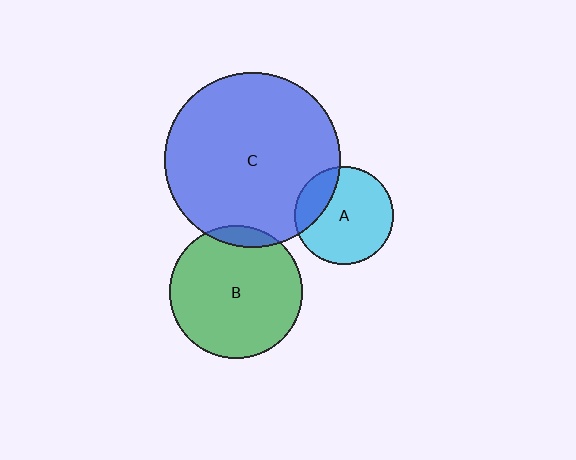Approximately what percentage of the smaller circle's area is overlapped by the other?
Approximately 20%.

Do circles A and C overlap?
Yes.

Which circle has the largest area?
Circle C (blue).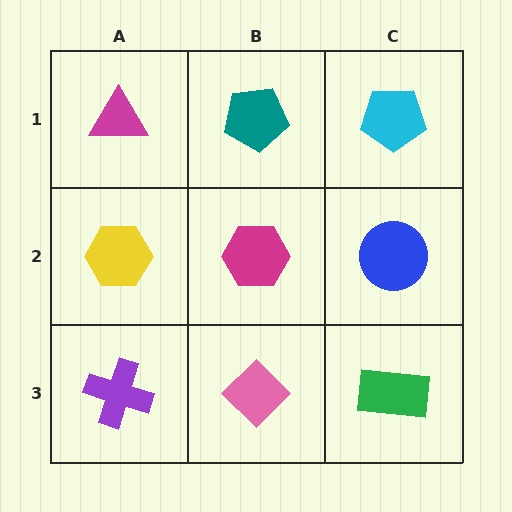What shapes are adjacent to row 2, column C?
A cyan pentagon (row 1, column C), a green rectangle (row 3, column C), a magenta hexagon (row 2, column B).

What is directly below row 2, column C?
A green rectangle.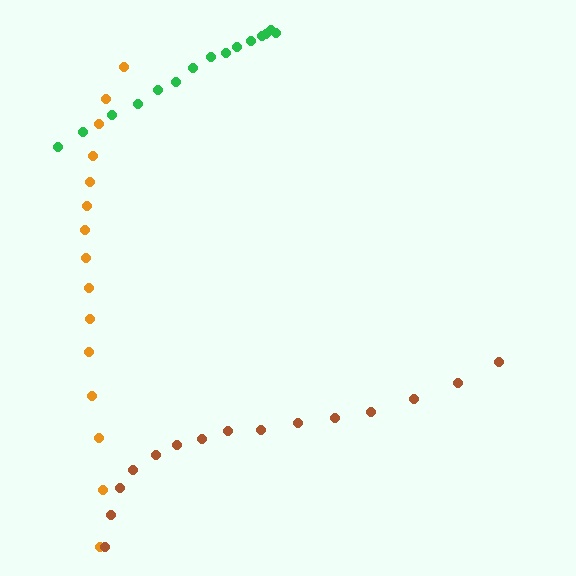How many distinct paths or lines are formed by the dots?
There are 3 distinct paths.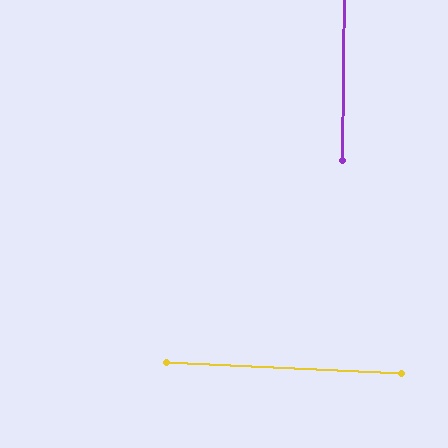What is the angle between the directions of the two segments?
Approximately 88 degrees.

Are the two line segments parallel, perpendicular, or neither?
Perpendicular — they meet at approximately 88°.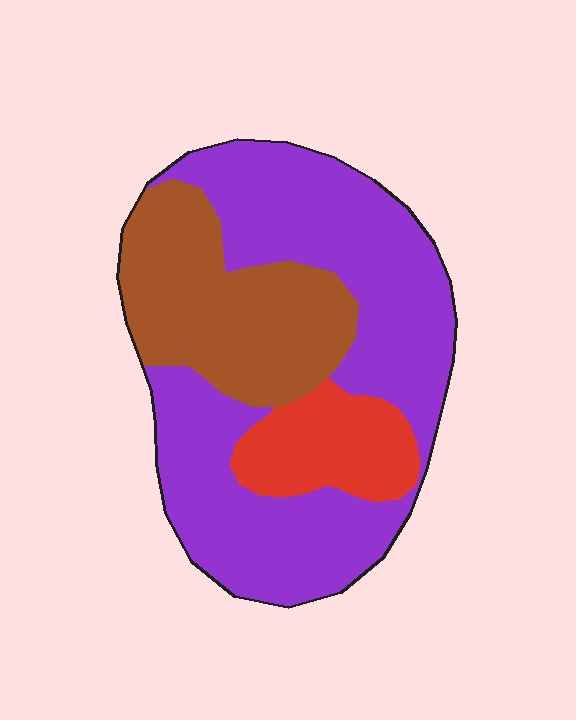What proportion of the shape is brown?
Brown takes up about one quarter (1/4) of the shape.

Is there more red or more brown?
Brown.